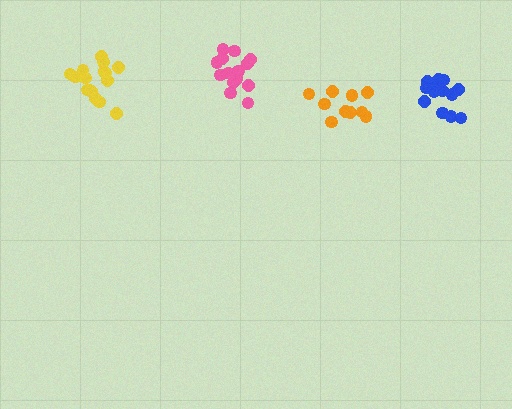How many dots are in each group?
Group 1: 13 dots, Group 2: 10 dots, Group 3: 14 dots, Group 4: 16 dots (53 total).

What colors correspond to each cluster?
The clusters are colored: blue, orange, pink, yellow.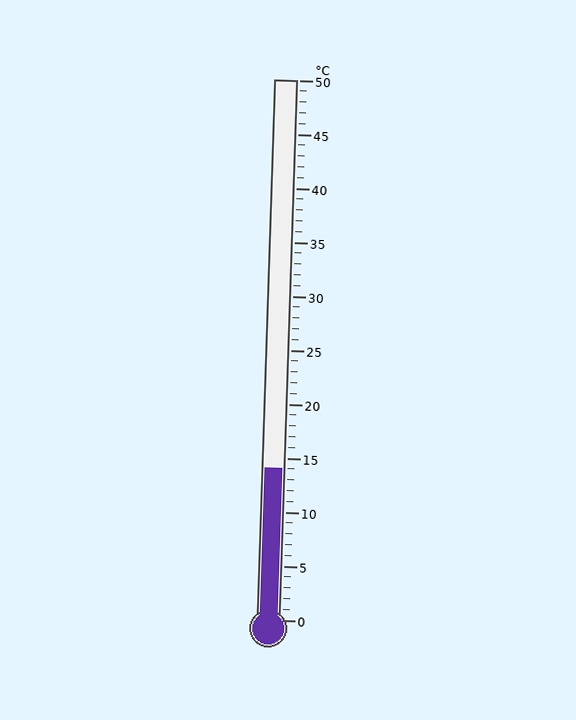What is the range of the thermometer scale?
The thermometer scale ranges from 0°C to 50°C.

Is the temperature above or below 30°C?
The temperature is below 30°C.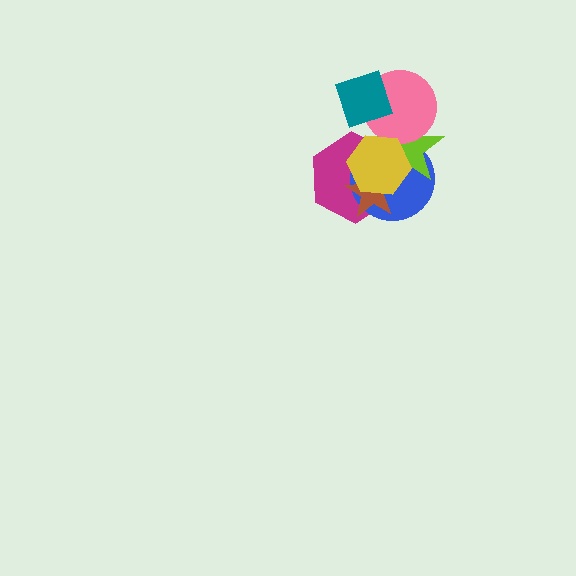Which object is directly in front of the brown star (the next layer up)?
The lime star is directly in front of the brown star.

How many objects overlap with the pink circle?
3 objects overlap with the pink circle.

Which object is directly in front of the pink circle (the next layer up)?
The teal diamond is directly in front of the pink circle.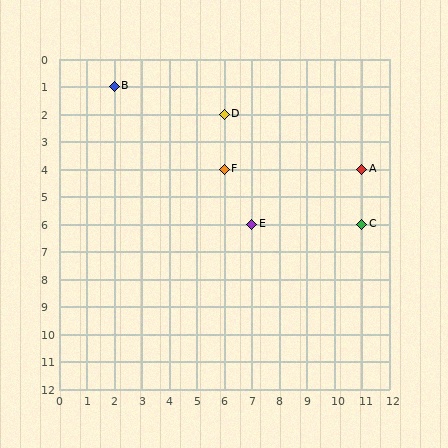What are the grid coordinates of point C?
Point C is at grid coordinates (11, 6).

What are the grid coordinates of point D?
Point D is at grid coordinates (6, 2).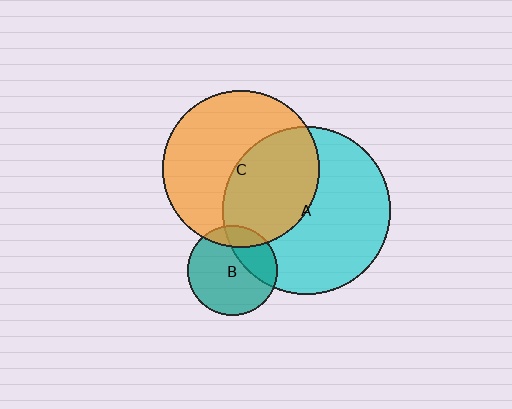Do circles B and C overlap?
Yes.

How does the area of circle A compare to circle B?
Approximately 3.5 times.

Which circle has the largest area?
Circle A (cyan).